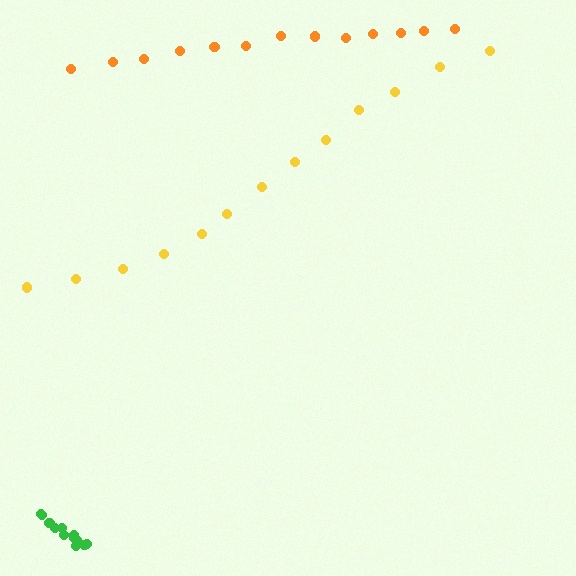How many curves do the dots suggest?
There are 3 distinct paths.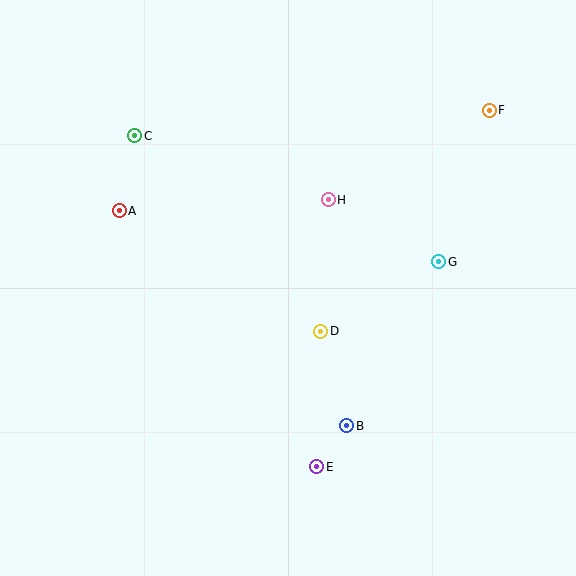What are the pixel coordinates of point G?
Point G is at (438, 262).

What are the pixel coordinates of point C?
Point C is at (135, 136).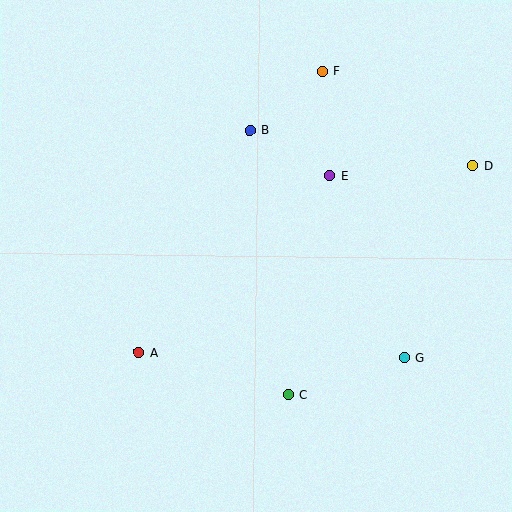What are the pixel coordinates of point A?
Point A is at (138, 352).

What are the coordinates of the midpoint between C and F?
The midpoint between C and F is at (306, 233).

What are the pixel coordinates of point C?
Point C is at (289, 394).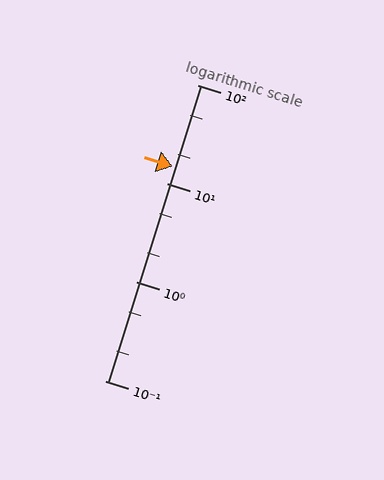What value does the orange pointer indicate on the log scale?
The pointer indicates approximately 15.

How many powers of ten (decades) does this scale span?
The scale spans 3 decades, from 0.1 to 100.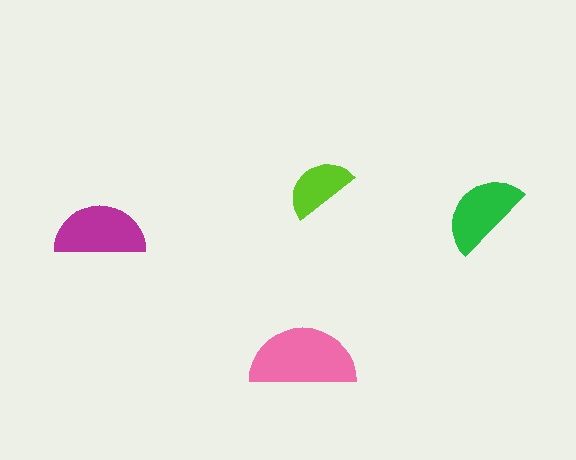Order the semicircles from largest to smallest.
the pink one, the magenta one, the green one, the lime one.